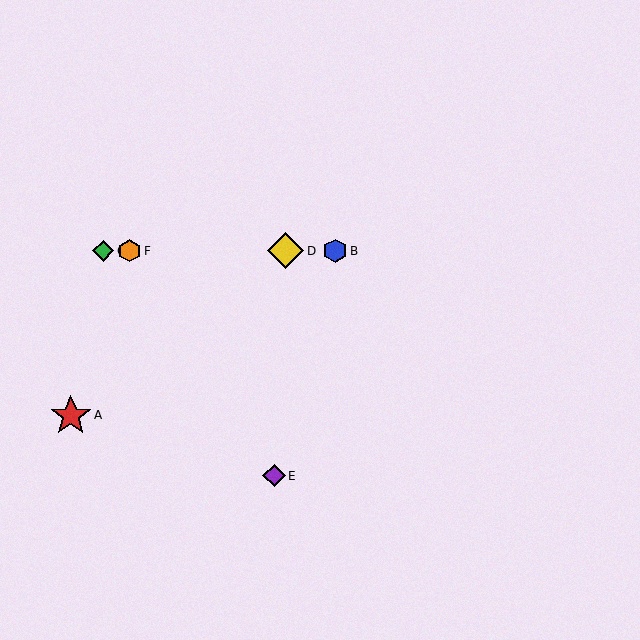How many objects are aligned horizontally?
4 objects (B, C, D, F) are aligned horizontally.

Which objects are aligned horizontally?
Objects B, C, D, F are aligned horizontally.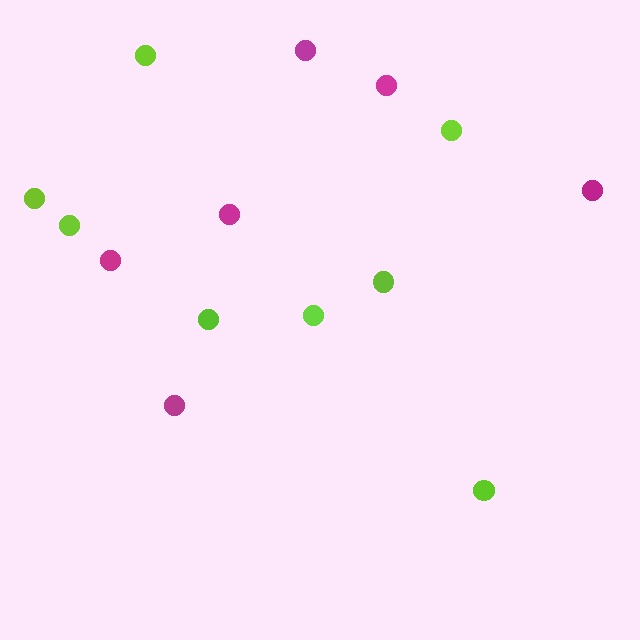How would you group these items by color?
There are 2 groups: one group of lime circles (8) and one group of magenta circles (6).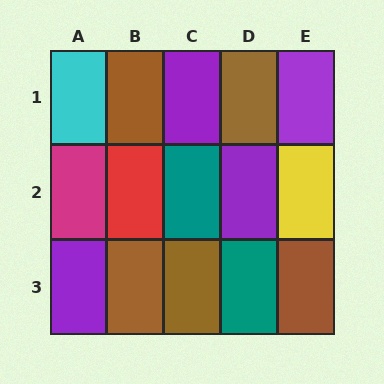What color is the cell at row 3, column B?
Brown.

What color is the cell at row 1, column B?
Brown.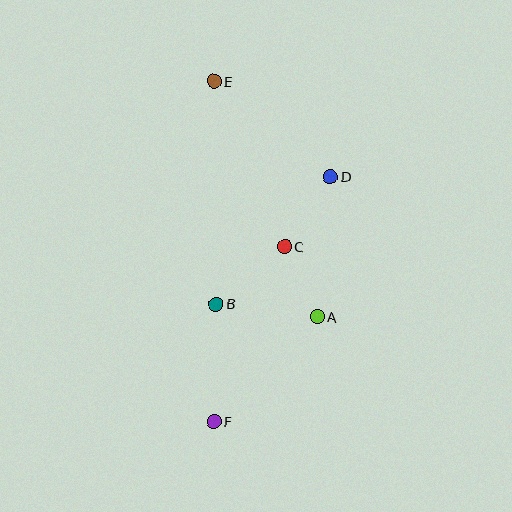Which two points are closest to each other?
Points A and C are closest to each other.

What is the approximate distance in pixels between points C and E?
The distance between C and E is approximately 180 pixels.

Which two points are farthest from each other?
Points E and F are farthest from each other.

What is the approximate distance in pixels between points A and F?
The distance between A and F is approximately 147 pixels.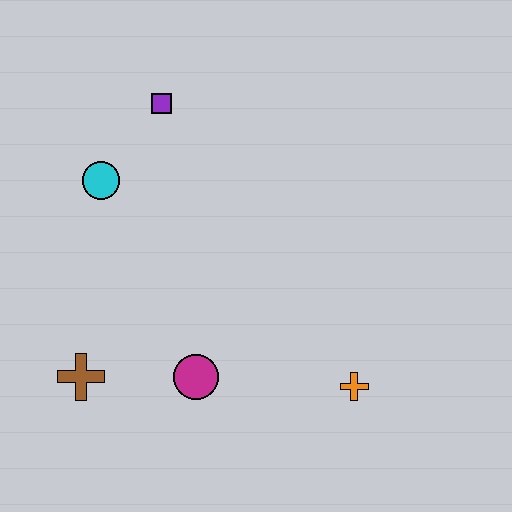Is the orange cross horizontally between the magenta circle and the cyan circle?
No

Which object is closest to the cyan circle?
The purple square is closest to the cyan circle.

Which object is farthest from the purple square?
The orange cross is farthest from the purple square.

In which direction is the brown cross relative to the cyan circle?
The brown cross is below the cyan circle.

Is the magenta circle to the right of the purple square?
Yes